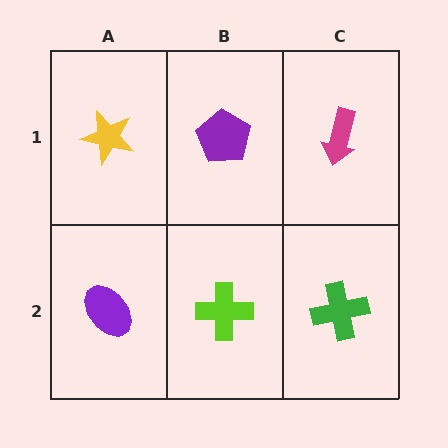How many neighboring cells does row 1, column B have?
3.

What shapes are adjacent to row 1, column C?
A green cross (row 2, column C), a purple pentagon (row 1, column B).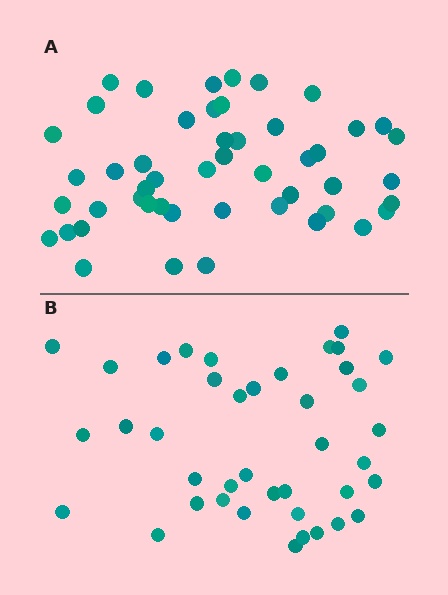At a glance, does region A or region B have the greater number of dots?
Region A (the top region) has more dots.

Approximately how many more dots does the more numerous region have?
Region A has roughly 8 or so more dots than region B.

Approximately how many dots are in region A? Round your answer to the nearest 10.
About 50 dots. (The exact count is 49, which rounds to 50.)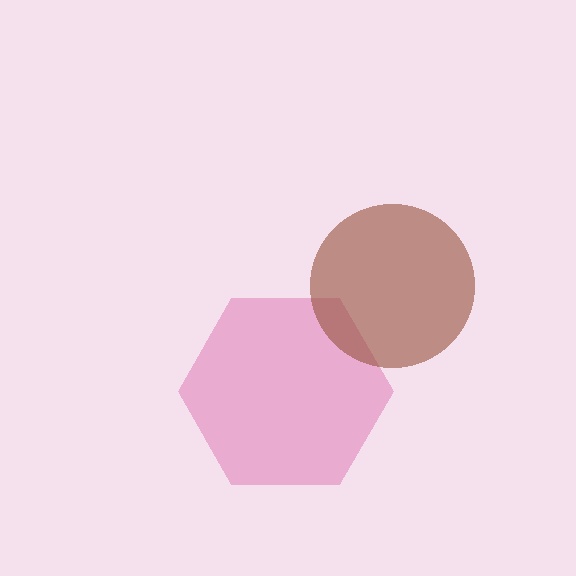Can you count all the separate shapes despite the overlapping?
Yes, there are 2 separate shapes.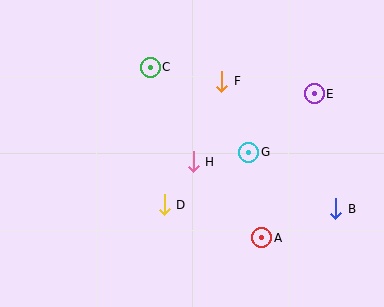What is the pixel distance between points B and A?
The distance between B and A is 79 pixels.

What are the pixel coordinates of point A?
Point A is at (262, 238).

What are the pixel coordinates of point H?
Point H is at (193, 162).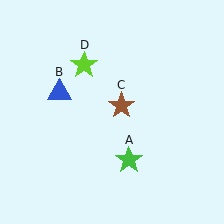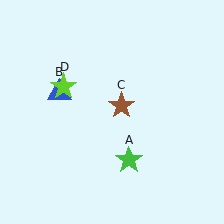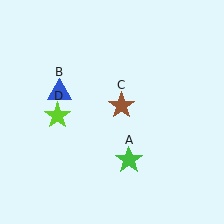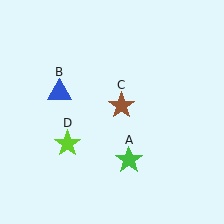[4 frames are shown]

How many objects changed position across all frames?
1 object changed position: lime star (object D).